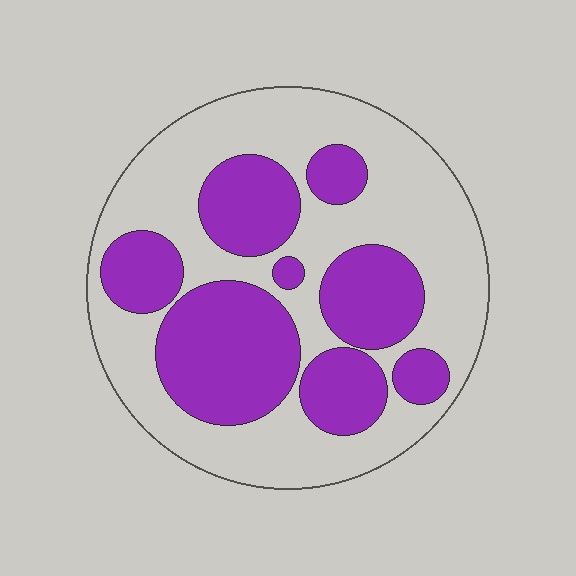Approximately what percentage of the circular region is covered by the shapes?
Approximately 40%.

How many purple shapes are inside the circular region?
8.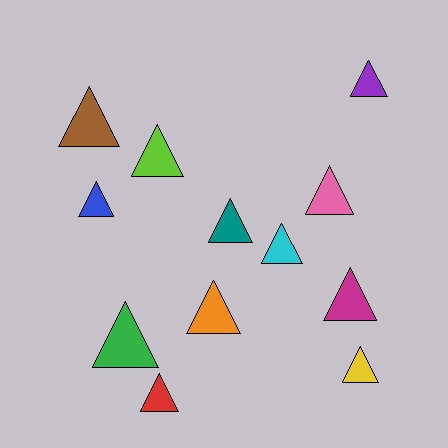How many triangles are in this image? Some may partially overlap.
There are 12 triangles.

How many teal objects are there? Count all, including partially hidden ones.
There is 1 teal object.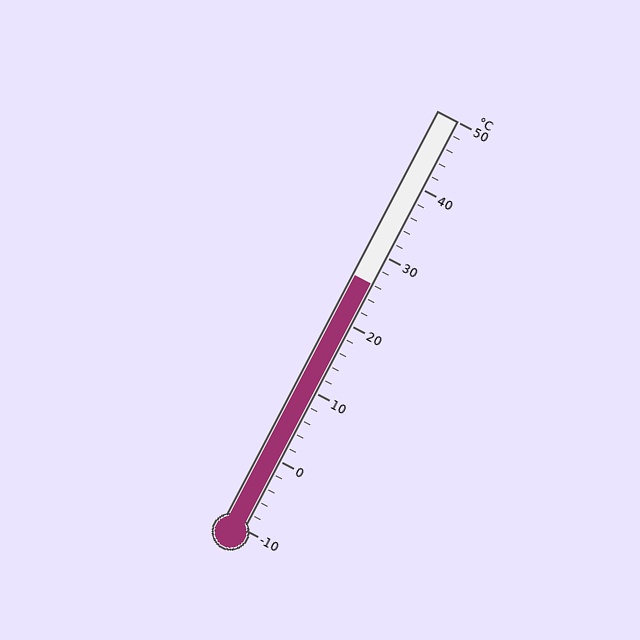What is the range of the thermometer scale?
The thermometer scale ranges from -10°C to 50°C.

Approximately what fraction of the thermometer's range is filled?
The thermometer is filled to approximately 60% of its range.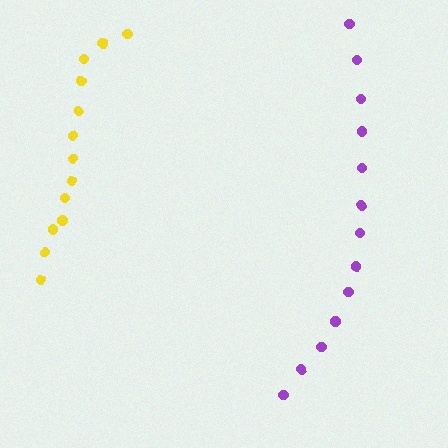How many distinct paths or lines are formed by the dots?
There are 2 distinct paths.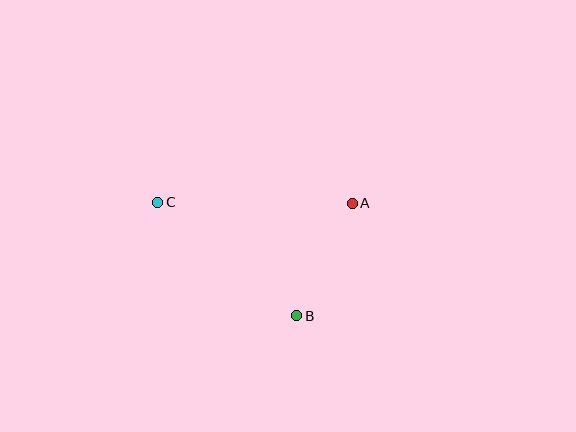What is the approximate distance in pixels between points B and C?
The distance between B and C is approximately 179 pixels.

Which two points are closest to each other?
Points A and B are closest to each other.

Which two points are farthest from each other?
Points A and C are farthest from each other.